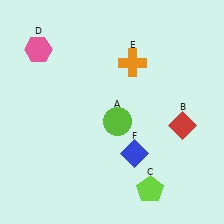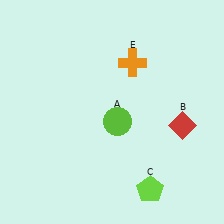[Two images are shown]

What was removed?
The blue diamond (F), the pink hexagon (D) were removed in Image 2.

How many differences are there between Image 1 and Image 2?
There are 2 differences between the two images.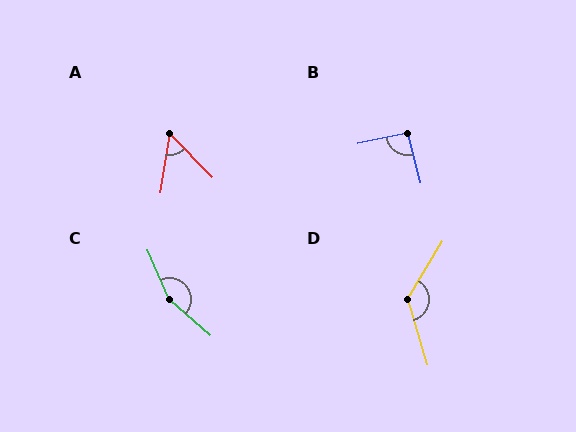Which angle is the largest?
C, at approximately 155 degrees.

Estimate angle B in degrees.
Approximately 93 degrees.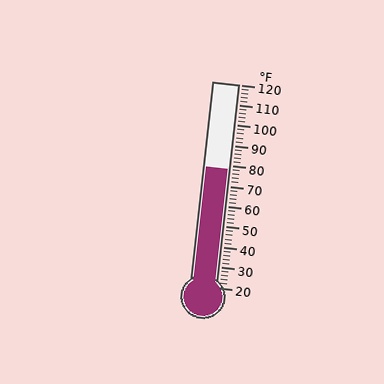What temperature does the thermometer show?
The thermometer shows approximately 78°F.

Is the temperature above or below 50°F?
The temperature is above 50°F.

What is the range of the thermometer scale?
The thermometer scale ranges from 20°F to 120°F.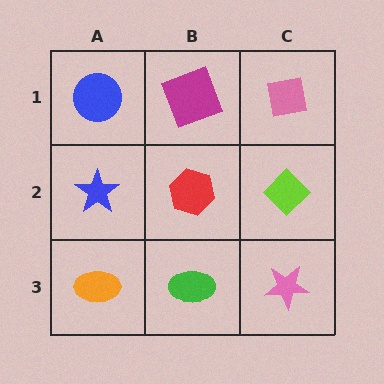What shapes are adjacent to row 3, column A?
A blue star (row 2, column A), a green ellipse (row 3, column B).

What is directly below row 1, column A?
A blue star.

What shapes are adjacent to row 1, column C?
A lime diamond (row 2, column C), a magenta square (row 1, column B).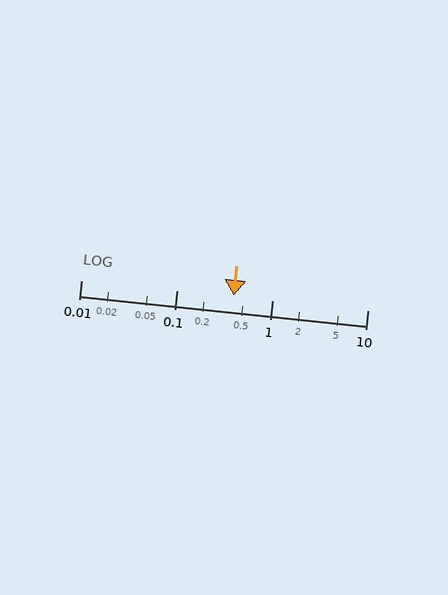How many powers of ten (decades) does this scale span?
The scale spans 3 decades, from 0.01 to 10.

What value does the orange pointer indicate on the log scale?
The pointer indicates approximately 0.4.